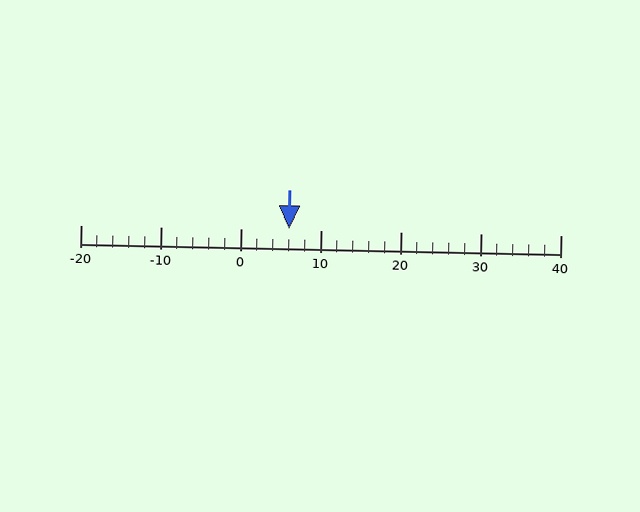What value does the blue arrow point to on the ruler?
The blue arrow points to approximately 6.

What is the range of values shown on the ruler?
The ruler shows values from -20 to 40.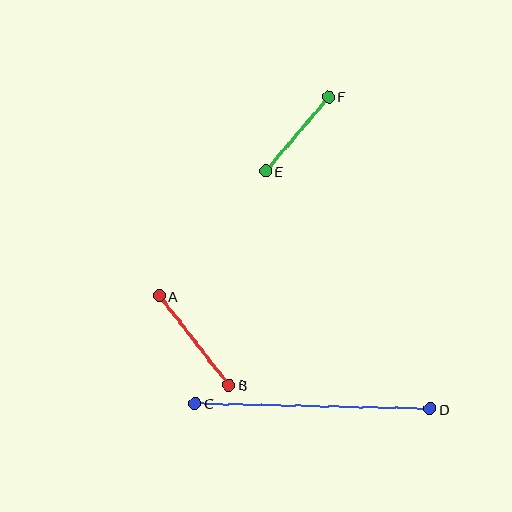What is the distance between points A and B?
The distance is approximately 114 pixels.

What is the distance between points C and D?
The distance is approximately 235 pixels.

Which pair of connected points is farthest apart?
Points C and D are farthest apart.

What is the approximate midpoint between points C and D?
The midpoint is at approximately (313, 406) pixels.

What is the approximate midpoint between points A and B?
The midpoint is at approximately (194, 341) pixels.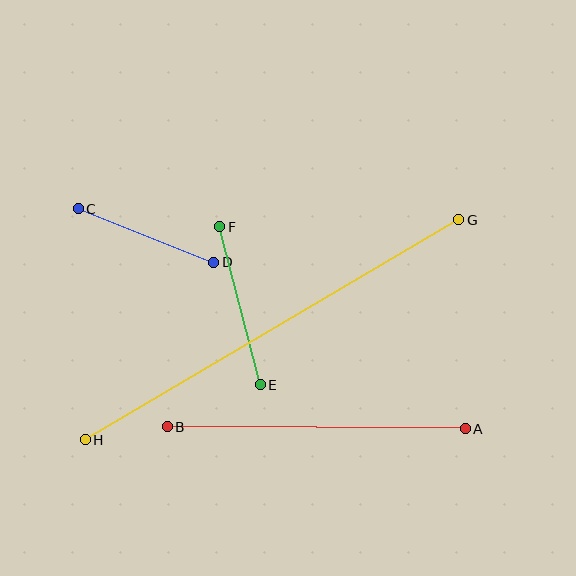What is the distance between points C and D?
The distance is approximately 146 pixels.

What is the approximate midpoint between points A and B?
The midpoint is at approximately (316, 428) pixels.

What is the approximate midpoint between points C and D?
The midpoint is at approximately (146, 236) pixels.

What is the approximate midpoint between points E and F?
The midpoint is at approximately (240, 306) pixels.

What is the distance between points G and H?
The distance is approximately 433 pixels.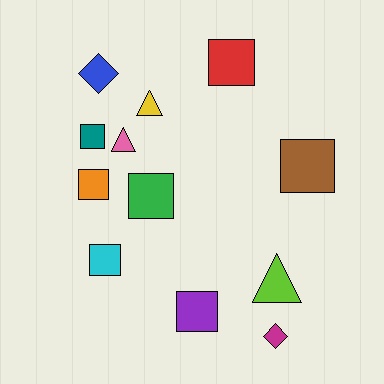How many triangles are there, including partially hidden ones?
There are 3 triangles.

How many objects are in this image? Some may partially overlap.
There are 12 objects.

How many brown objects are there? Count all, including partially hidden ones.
There is 1 brown object.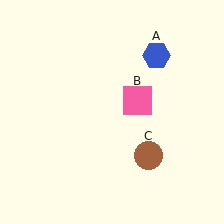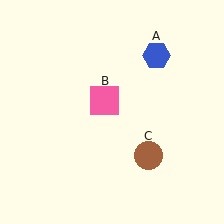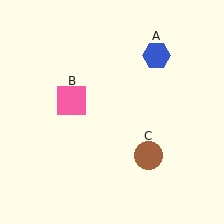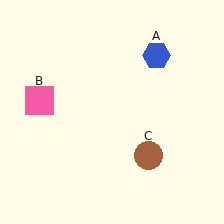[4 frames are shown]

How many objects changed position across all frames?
1 object changed position: pink square (object B).